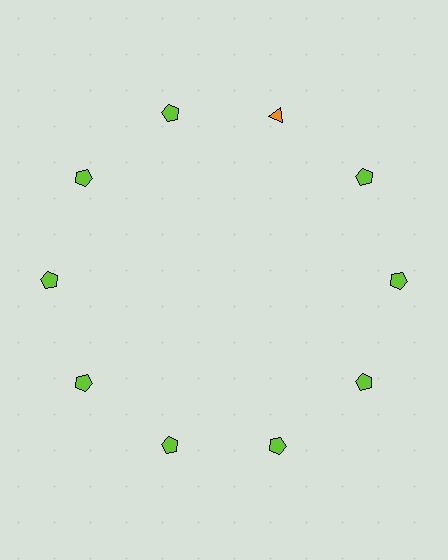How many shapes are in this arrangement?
There are 10 shapes arranged in a ring pattern.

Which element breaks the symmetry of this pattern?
The orange triangle at roughly the 1 o'clock position breaks the symmetry. All other shapes are lime pentagons.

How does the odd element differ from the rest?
It differs in both color (orange instead of lime) and shape (triangle instead of pentagon).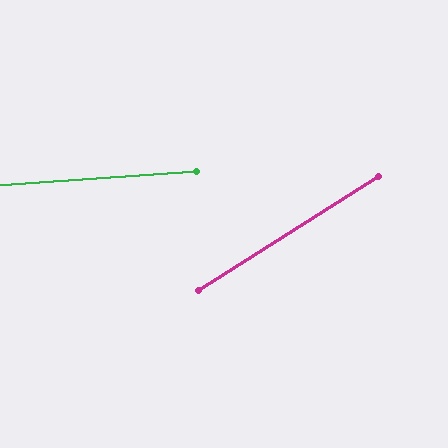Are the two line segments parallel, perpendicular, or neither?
Neither parallel nor perpendicular — they differ by about 29°.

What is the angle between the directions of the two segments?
Approximately 29 degrees.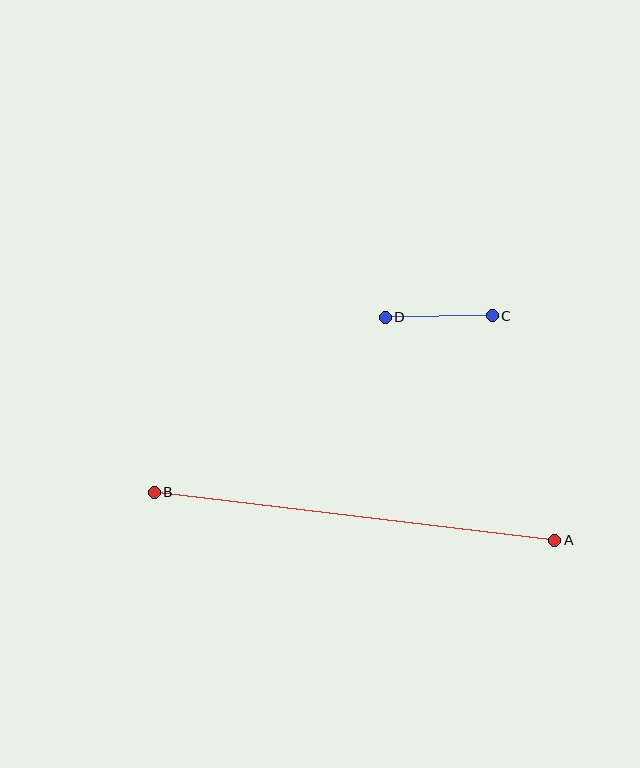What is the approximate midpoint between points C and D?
The midpoint is at approximately (439, 317) pixels.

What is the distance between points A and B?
The distance is approximately 403 pixels.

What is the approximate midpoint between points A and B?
The midpoint is at approximately (354, 516) pixels.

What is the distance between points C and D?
The distance is approximately 107 pixels.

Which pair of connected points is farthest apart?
Points A and B are farthest apart.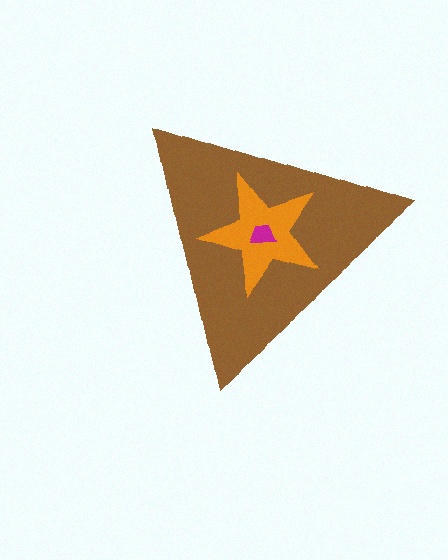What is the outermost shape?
The brown triangle.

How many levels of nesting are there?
3.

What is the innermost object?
The magenta trapezoid.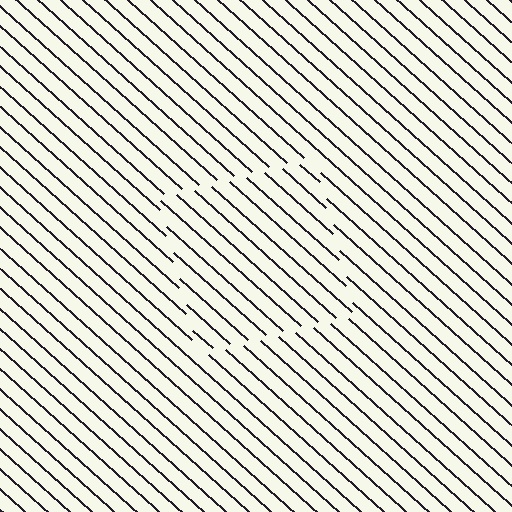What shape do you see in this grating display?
An illusory square. The interior of the shape contains the same grating, shifted by half a period — the contour is defined by the phase discontinuity where line-ends from the inner and outer gratings abut.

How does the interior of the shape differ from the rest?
The interior of the shape contains the same grating, shifted by half a period — the contour is defined by the phase discontinuity where line-ends from the inner and outer gratings abut.